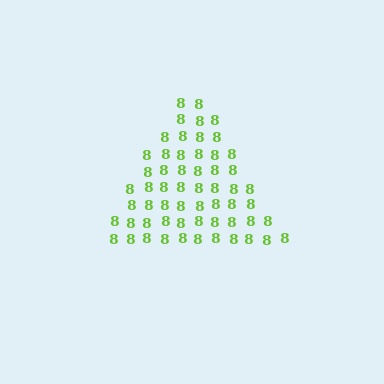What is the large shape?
The large shape is a triangle.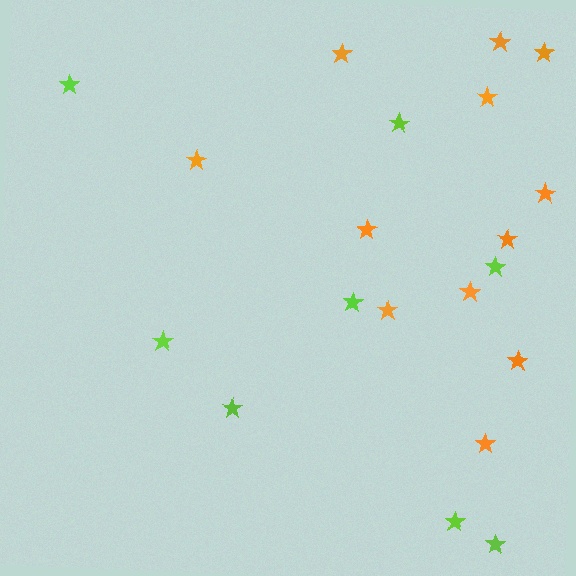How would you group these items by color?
There are 2 groups: one group of orange stars (12) and one group of lime stars (8).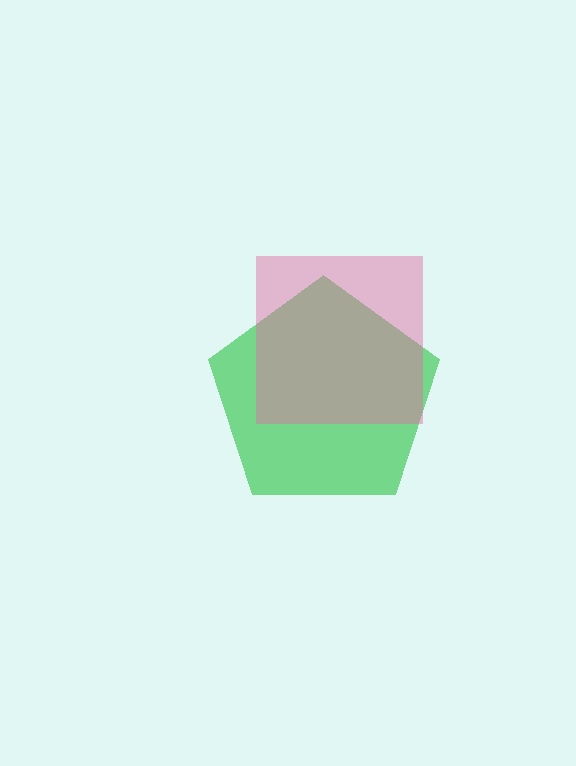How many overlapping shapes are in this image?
There are 2 overlapping shapes in the image.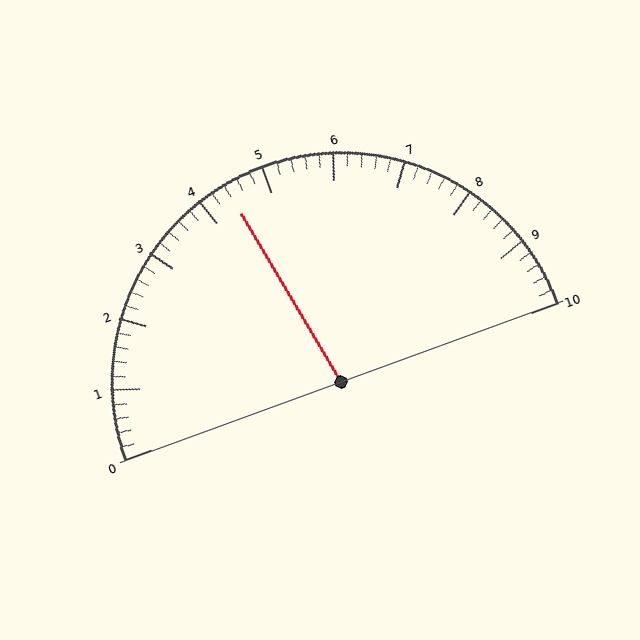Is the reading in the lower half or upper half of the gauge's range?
The reading is in the lower half of the range (0 to 10).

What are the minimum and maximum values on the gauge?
The gauge ranges from 0 to 10.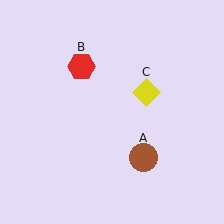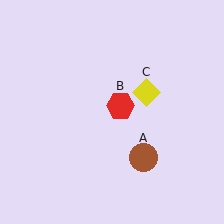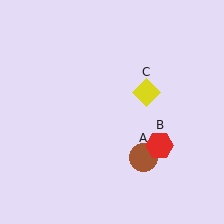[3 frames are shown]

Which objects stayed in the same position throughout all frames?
Brown circle (object A) and yellow diamond (object C) remained stationary.